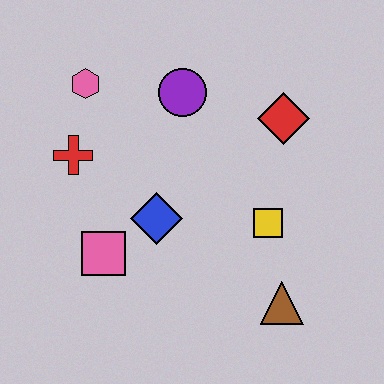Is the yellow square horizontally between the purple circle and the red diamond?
Yes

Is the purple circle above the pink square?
Yes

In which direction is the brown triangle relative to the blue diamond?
The brown triangle is to the right of the blue diamond.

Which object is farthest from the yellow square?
The pink hexagon is farthest from the yellow square.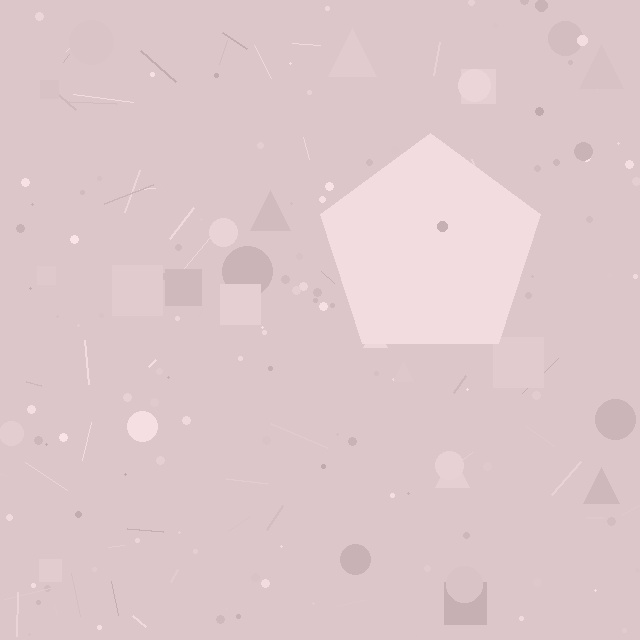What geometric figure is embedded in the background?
A pentagon is embedded in the background.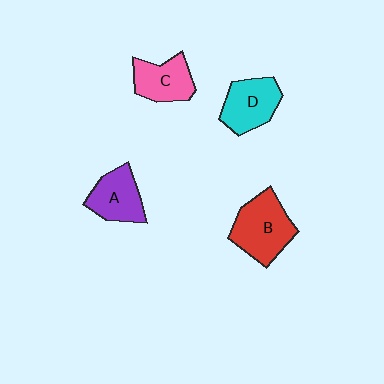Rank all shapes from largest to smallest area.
From largest to smallest: B (red), D (cyan), A (purple), C (pink).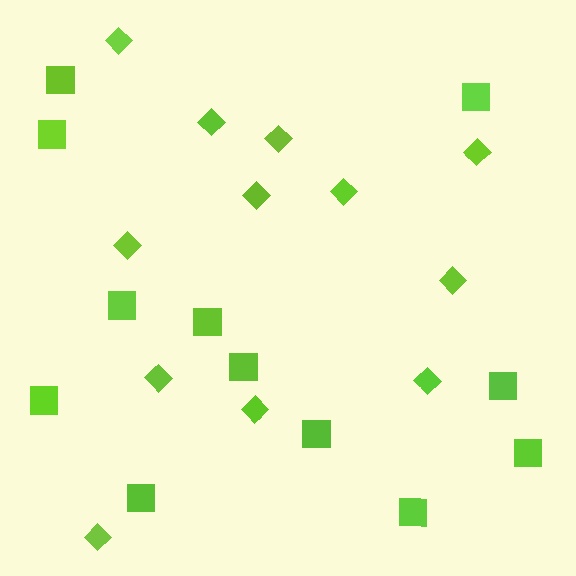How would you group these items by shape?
There are 2 groups: one group of diamonds (12) and one group of squares (12).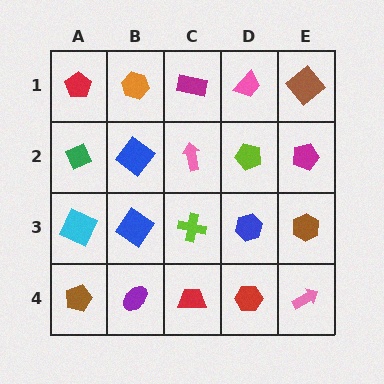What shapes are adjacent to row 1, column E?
A magenta pentagon (row 2, column E), a pink trapezoid (row 1, column D).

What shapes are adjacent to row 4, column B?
A blue diamond (row 3, column B), a brown pentagon (row 4, column A), a red trapezoid (row 4, column C).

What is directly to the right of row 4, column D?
A pink arrow.